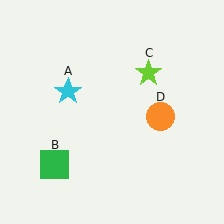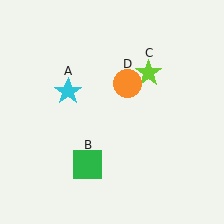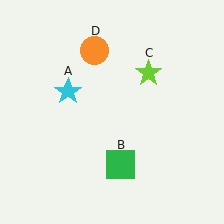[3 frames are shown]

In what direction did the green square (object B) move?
The green square (object B) moved right.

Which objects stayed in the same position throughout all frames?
Cyan star (object A) and lime star (object C) remained stationary.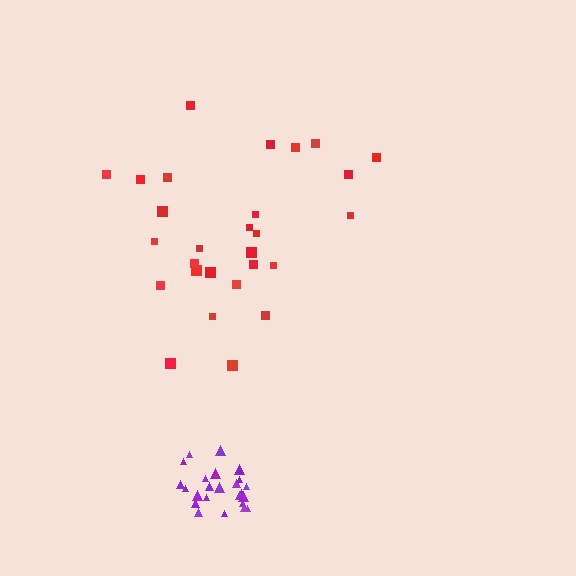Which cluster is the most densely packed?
Purple.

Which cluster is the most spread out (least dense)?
Red.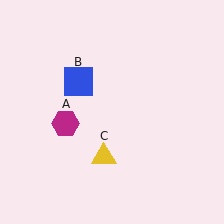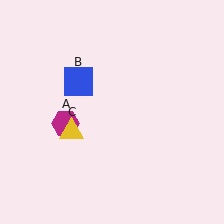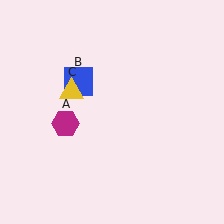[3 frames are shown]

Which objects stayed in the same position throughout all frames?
Magenta hexagon (object A) and blue square (object B) remained stationary.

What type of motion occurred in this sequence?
The yellow triangle (object C) rotated clockwise around the center of the scene.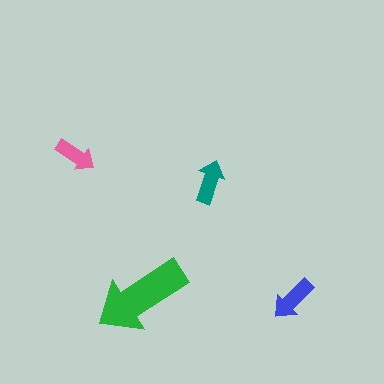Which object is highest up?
The pink arrow is topmost.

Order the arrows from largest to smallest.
the green one, the blue one, the teal one, the pink one.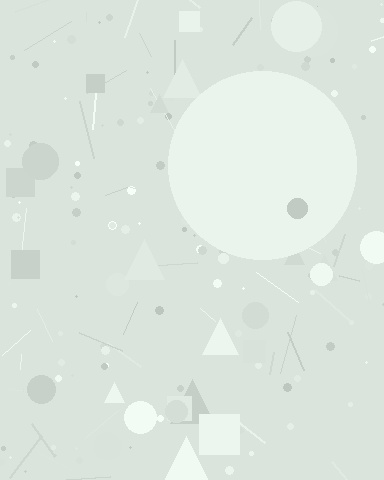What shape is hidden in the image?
A circle is hidden in the image.